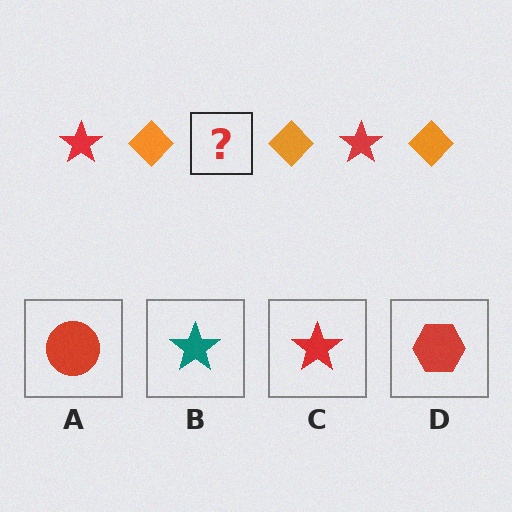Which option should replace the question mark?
Option C.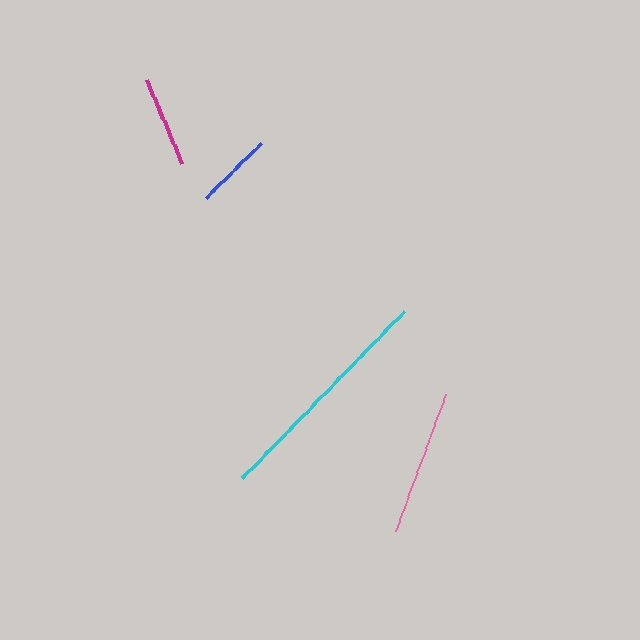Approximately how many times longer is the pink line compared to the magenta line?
The pink line is approximately 1.6 times the length of the magenta line.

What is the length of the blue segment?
The blue segment is approximately 77 pixels long.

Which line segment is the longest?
The cyan line is the longest at approximately 232 pixels.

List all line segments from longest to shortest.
From longest to shortest: cyan, pink, magenta, blue.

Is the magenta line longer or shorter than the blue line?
The magenta line is longer than the blue line.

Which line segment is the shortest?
The blue line is the shortest at approximately 77 pixels.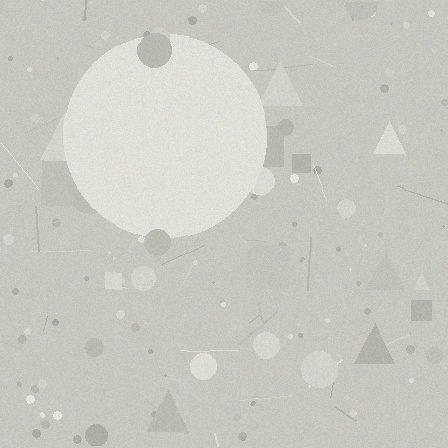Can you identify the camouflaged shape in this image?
The camouflaged shape is a circle.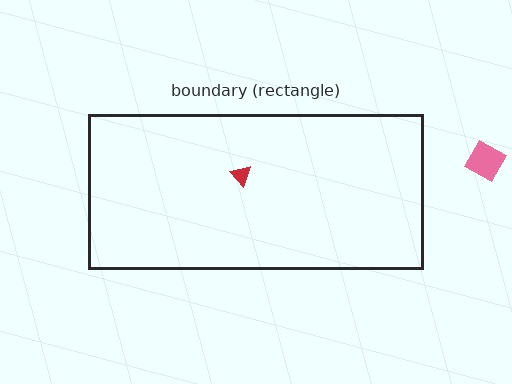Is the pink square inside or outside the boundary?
Outside.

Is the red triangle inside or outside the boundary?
Inside.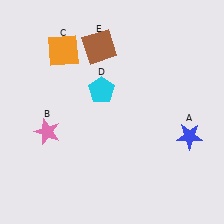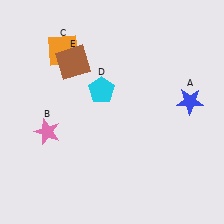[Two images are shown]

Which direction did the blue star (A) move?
The blue star (A) moved up.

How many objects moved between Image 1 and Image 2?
2 objects moved between the two images.